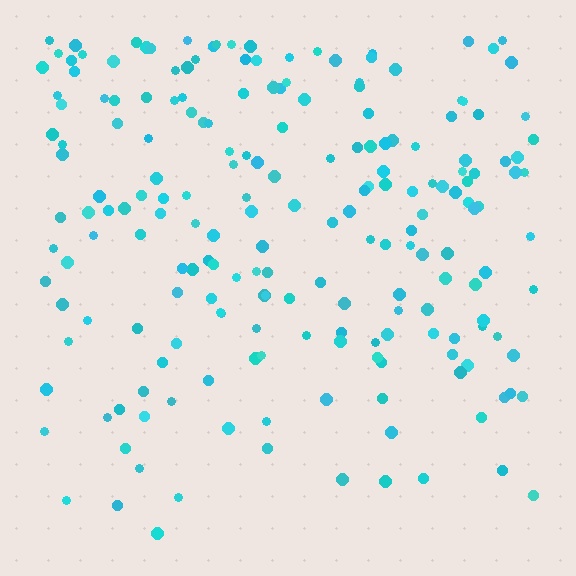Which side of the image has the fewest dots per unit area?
The bottom.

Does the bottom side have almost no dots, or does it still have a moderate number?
Still a moderate number, just noticeably fewer than the top.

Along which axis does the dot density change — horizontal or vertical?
Vertical.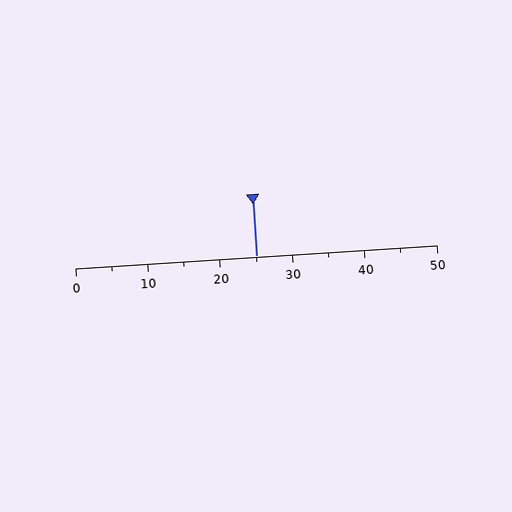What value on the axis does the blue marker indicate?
The marker indicates approximately 25.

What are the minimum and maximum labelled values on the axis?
The axis runs from 0 to 50.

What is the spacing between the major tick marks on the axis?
The major ticks are spaced 10 apart.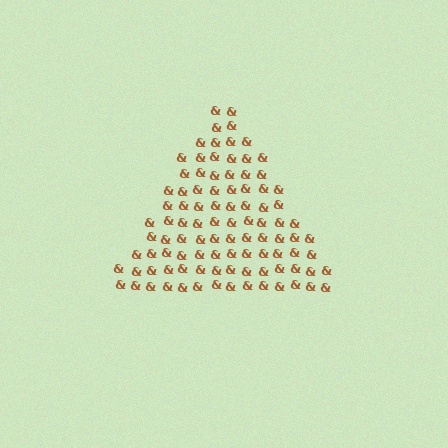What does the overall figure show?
The overall figure shows a triangle.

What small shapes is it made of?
It is made of small ampersands.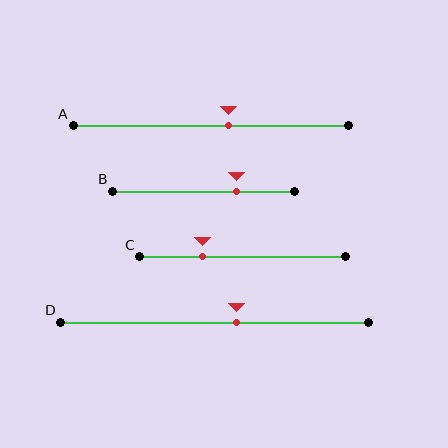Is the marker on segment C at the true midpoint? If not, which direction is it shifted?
No, the marker on segment C is shifted to the left by about 20% of the segment length.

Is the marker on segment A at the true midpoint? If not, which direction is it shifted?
No, the marker on segment A is shifted to the right by about 6% of the segment length.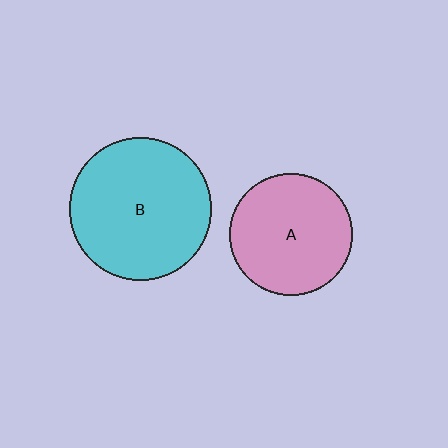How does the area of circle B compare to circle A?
Approximately 1.4 times.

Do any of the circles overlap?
No, none of the circles overlap.